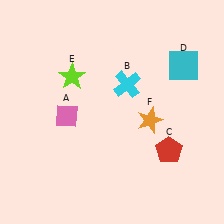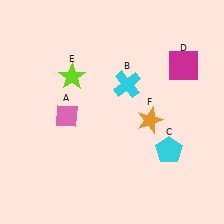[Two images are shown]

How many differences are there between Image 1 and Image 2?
There are 2 differences between the two images.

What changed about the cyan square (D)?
In Image 1, D is cyan. In Image 2, it changed to magenta.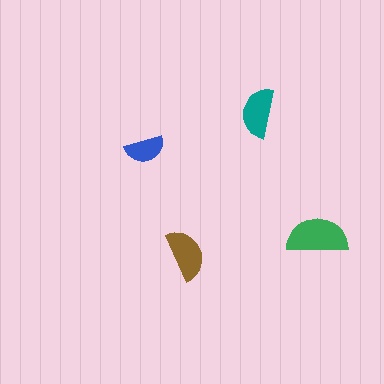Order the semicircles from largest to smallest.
the green one, the brown one, the teal one, the blue one.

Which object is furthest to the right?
The green semicircle is rightmost.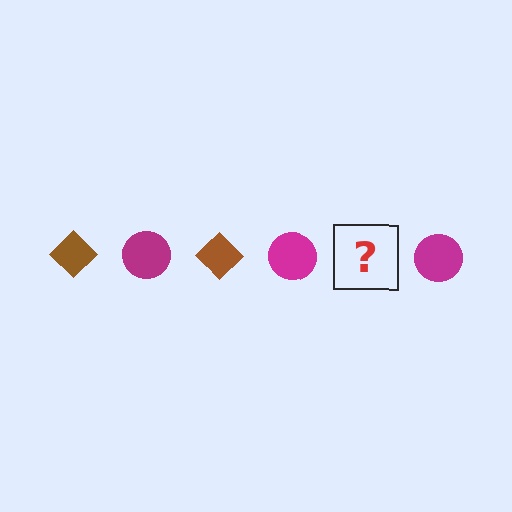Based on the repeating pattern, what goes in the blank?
The blank should be a brown diamond.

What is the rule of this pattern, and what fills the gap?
The rule is that the pattern alternates between brown diamond and magenta circle. The gap should be filled with a brown diamond.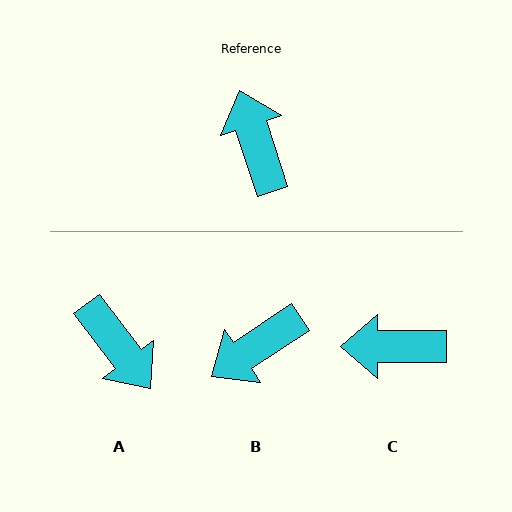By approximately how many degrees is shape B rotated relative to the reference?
Approximately 106 degrees counter-clockwise.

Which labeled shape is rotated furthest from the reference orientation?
A, about 161 degrees away.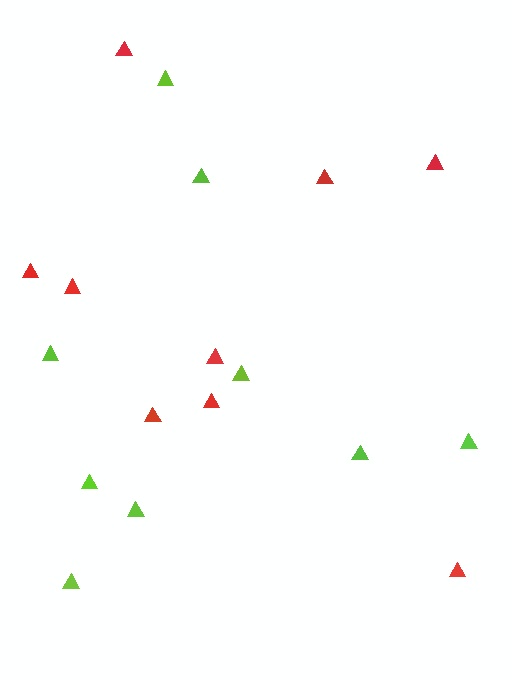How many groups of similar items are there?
There are 2 groups: one group of red triangles (9) and one group of lime triangles (9).